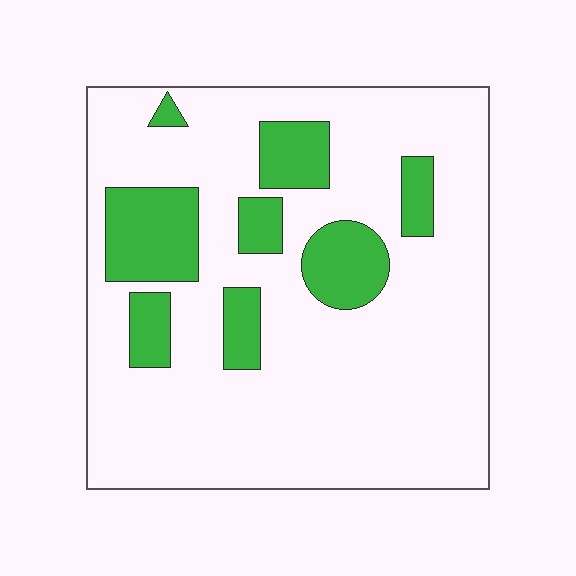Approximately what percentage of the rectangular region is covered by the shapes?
Approximately 20%.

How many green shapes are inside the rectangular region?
8.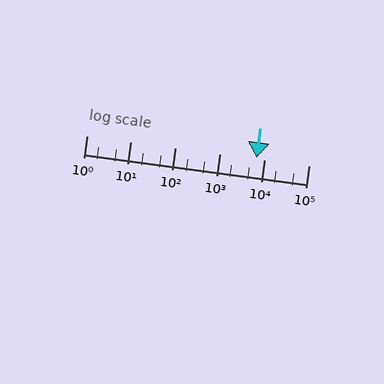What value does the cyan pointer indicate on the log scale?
The pointer indicates approximately 6600.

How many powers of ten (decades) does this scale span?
The scale spans 5 decades, from 1 to 100000.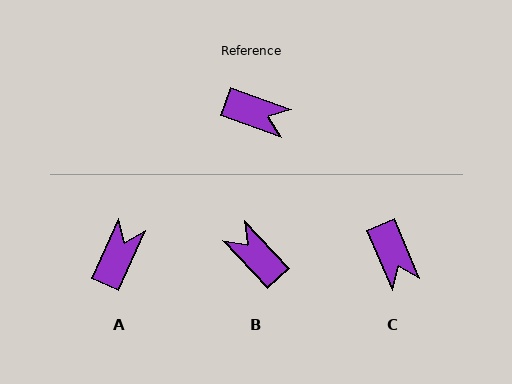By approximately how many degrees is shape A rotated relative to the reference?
Approximately 85 degrees counter-clockwise.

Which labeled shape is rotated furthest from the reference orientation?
B, about 153 degrees away.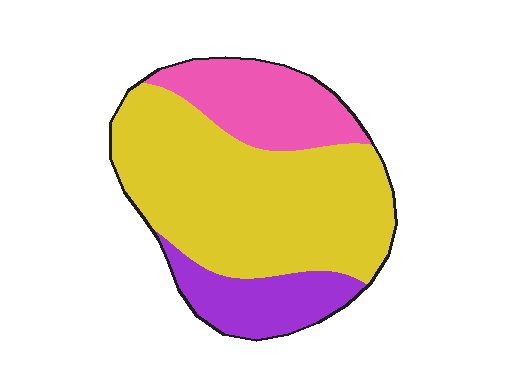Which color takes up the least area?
Purple, at roughly 15%.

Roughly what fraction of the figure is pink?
Pink covers roughly 20% of the figure.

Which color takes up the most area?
Yellow, at roughly 60%.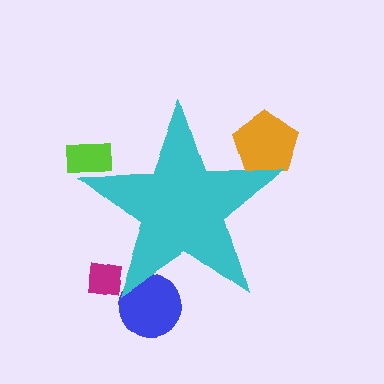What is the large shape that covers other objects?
A cyan star.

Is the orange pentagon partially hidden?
Yes, the orange pentagon is partially hidden behind the cyan star.